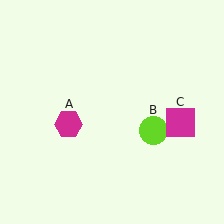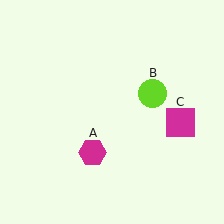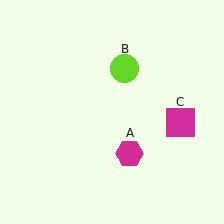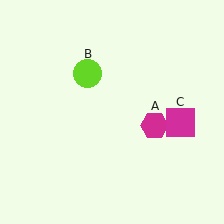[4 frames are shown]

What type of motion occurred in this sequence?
The magenta hexagon (object A), lime circle (object B) rotated counterclockwise around the center of the scene.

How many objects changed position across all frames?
2 objects changed position: magenta hexagon (object A), lime circle (object B).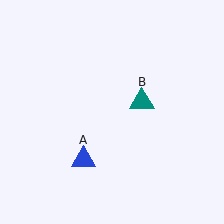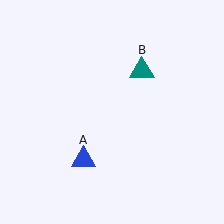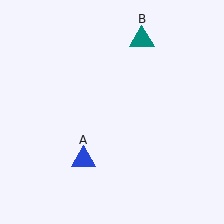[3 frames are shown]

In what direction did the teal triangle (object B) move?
The teal triangle (object B) moved up.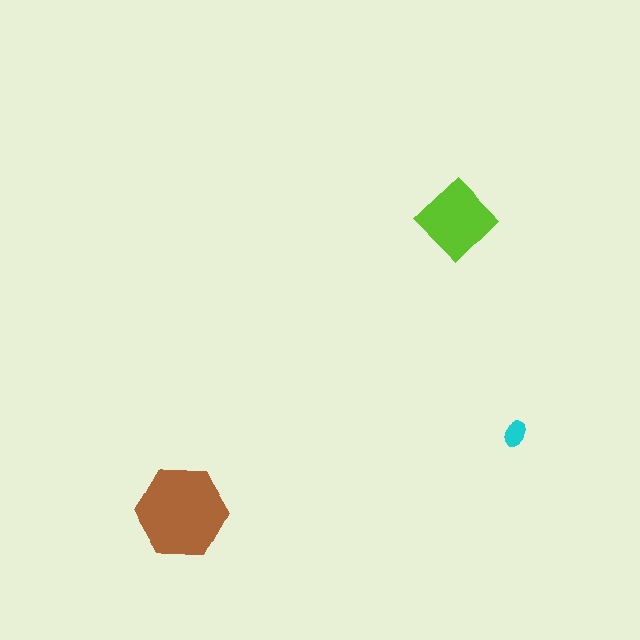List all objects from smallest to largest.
The cyan ellipse, the lime diamond, the brown hexagon.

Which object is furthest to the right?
The cyan ellipse is rightmost.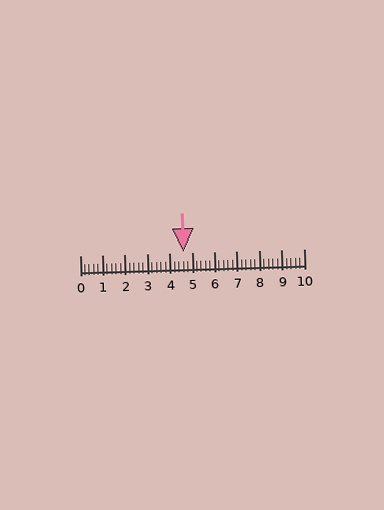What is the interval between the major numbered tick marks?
The major tick marks are spaced 1 units apart.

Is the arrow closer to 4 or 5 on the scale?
The arrow is closer to 5.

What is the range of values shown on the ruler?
The ruler shows values from 0 to 10.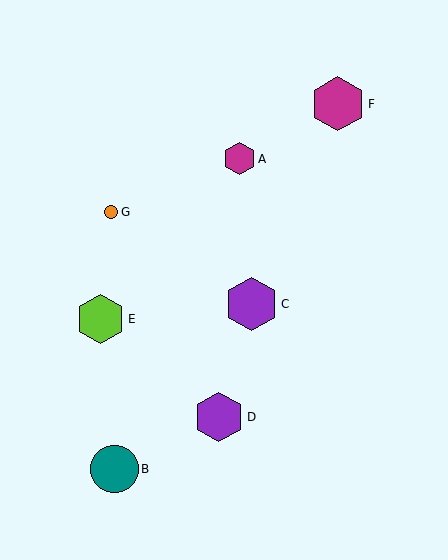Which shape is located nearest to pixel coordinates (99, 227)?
The orange circle (labeled G) at (111, 212) is nearest to that location.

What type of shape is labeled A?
Shape A is a magenta hexagon.